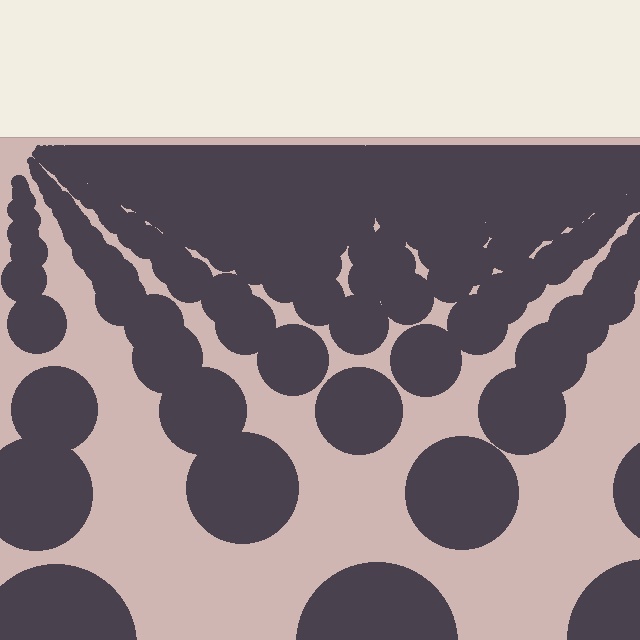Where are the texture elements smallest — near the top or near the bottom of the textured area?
Near the top.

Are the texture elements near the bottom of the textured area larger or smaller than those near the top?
Larger. Near the bottom, elements are closer to the viewer and appear at a bigger on-screen size.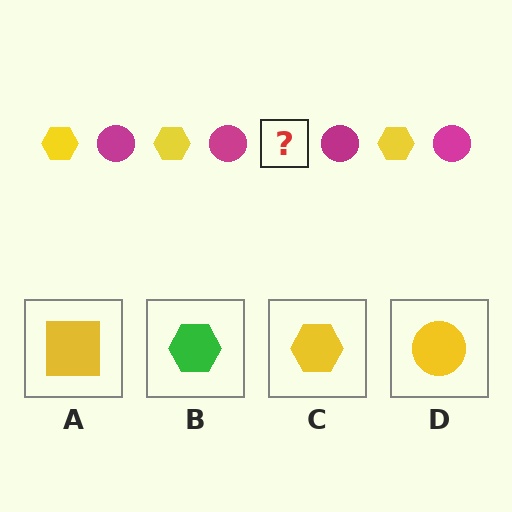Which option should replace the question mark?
Option C.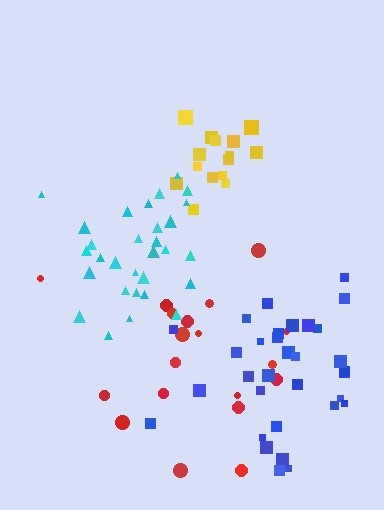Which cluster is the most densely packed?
Yellow.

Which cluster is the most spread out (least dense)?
Red.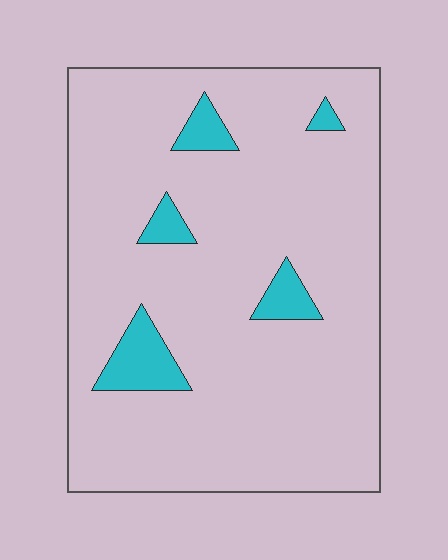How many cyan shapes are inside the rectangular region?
5.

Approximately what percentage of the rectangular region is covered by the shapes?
Approximately 10%.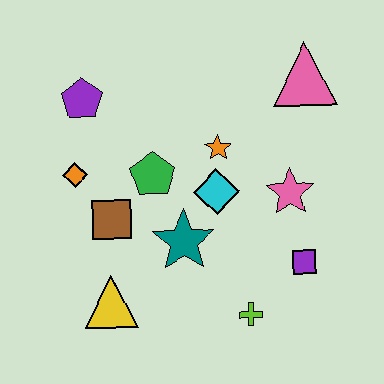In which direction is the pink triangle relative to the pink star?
The pink triangle is above the pink star.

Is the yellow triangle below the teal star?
Yes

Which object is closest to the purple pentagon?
The orange diamond is closest to the purple pentagon.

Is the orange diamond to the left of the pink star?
Yes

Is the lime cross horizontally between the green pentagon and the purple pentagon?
No